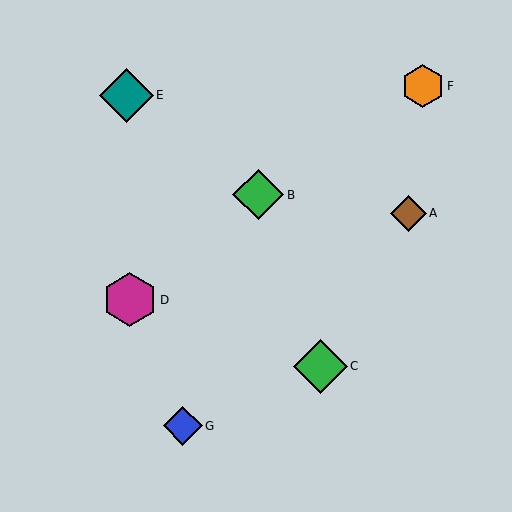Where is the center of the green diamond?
The center of the green diamond is at (320, 366).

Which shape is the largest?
The green diamond (labeled C) is the largest.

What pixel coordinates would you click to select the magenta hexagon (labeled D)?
Click at (130, 300) to select the magenta hexagon D.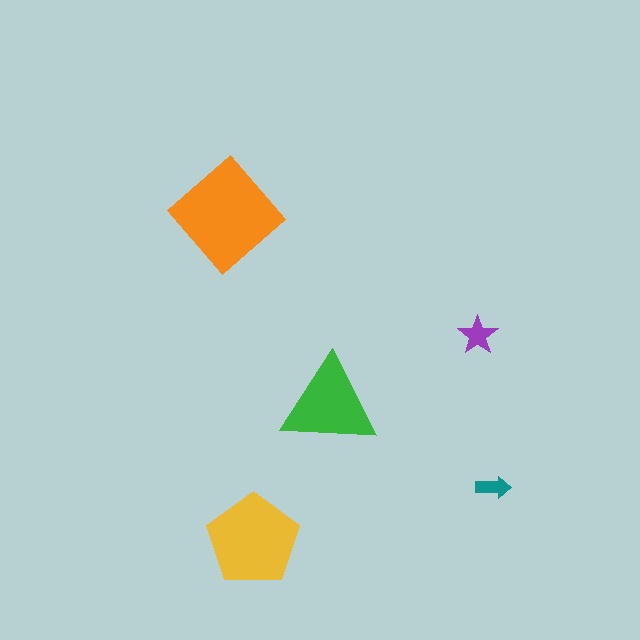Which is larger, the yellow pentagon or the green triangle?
The yellow pentagon.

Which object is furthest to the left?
The orange diamond is leftmost.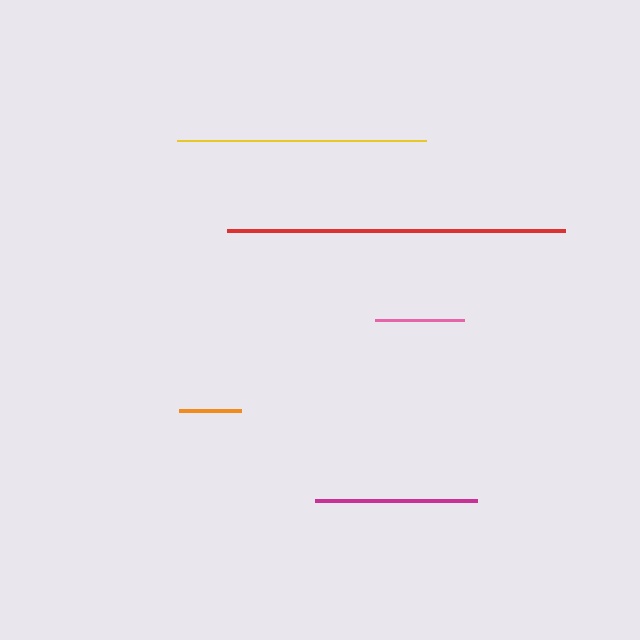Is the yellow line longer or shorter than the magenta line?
The yellow line is longer than the magenta line.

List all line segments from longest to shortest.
From longest to shortest: red, yellow, magenta, pink, orange.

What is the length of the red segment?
The red segment is approximately 339 pixels long.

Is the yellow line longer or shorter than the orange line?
The yellow line is longer than the orange line.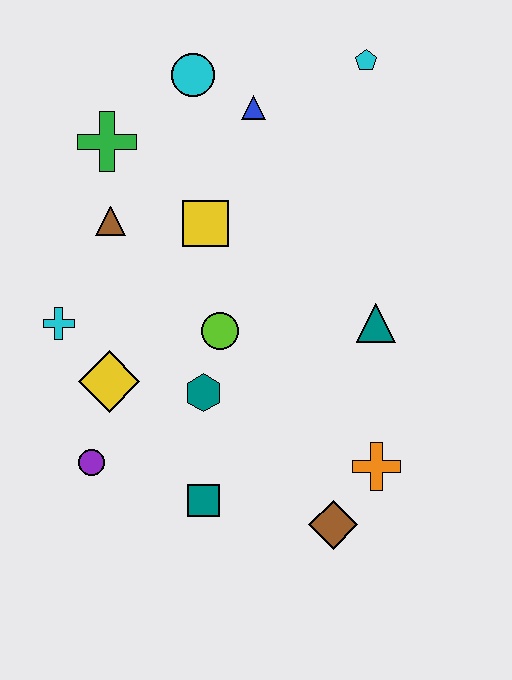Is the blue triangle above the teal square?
Yes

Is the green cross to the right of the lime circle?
No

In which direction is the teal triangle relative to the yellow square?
The teal triangle is to the right of the yellow square.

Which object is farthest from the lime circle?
The cyan pentagon is farthest from the lime circle.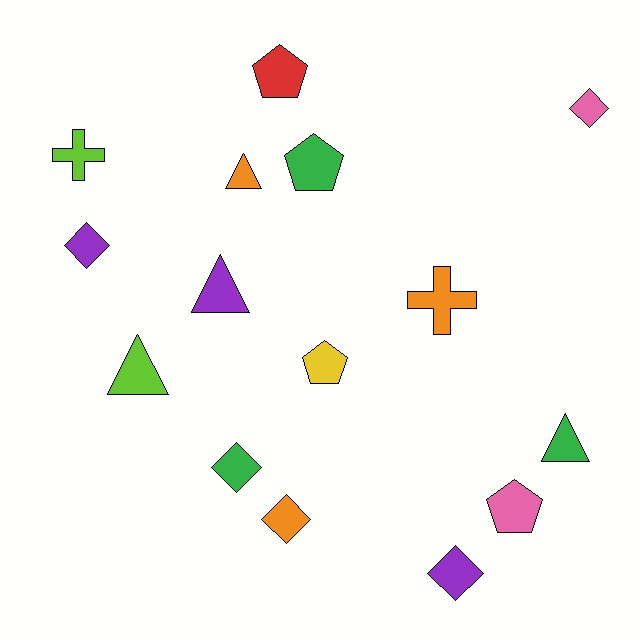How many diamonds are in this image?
There are 5 diamonds.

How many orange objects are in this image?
There are 3 orange objects.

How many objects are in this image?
There are 15 objects.